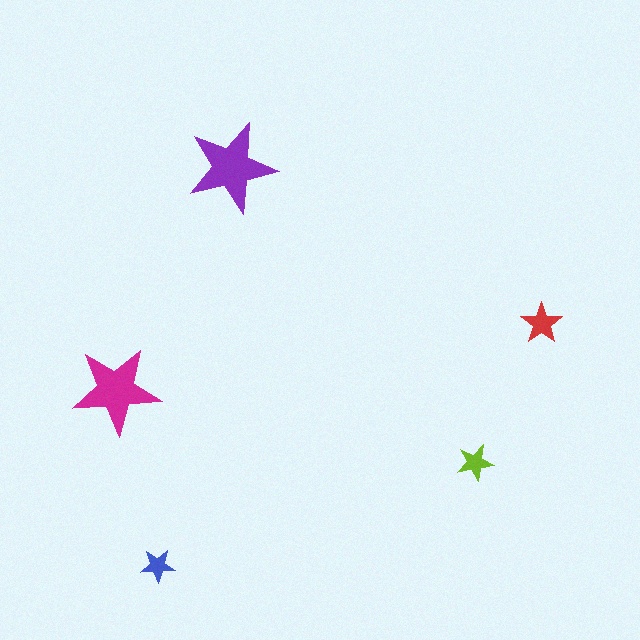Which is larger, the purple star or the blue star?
The purple one.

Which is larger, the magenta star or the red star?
The magenta one.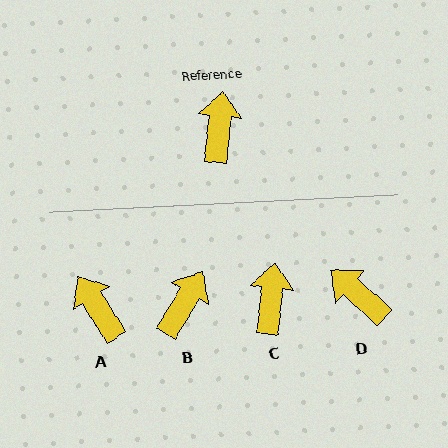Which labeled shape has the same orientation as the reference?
C.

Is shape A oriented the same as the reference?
No, it is off by about 38 degrees.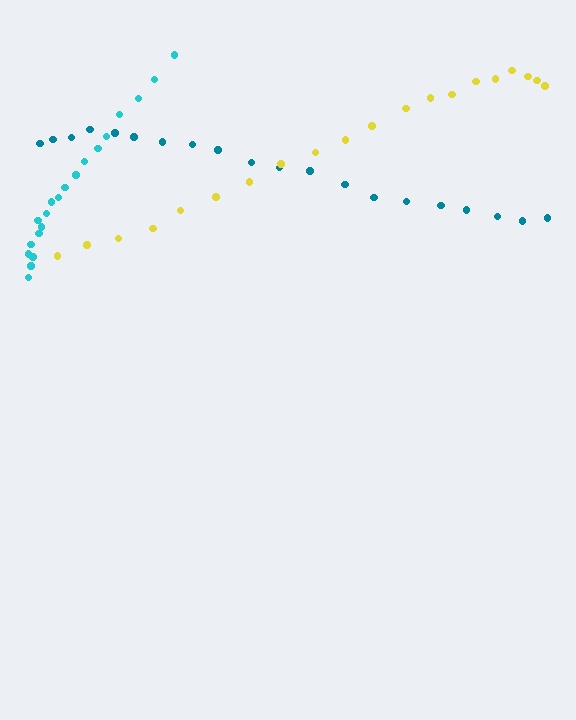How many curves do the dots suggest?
There are 3 distinct paths.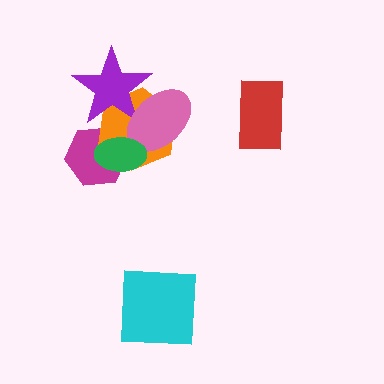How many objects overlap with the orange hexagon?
4 objects overlap with the orange hexagon.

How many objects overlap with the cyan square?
0 objects overlap with the cyan square.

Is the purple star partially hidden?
Yes, it is partially covered by another shape.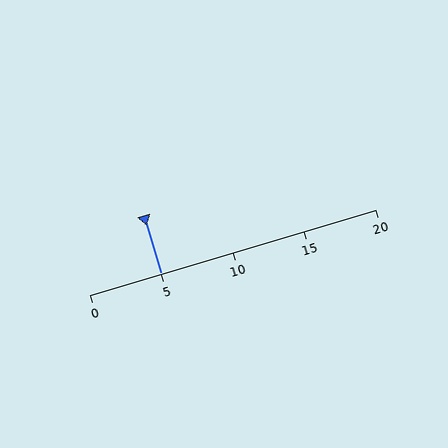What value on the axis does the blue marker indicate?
The marker indicates approximately 5.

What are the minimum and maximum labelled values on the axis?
The axis runs from 0 to 20.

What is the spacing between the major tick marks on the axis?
The major ticks are spaced 5 apart.